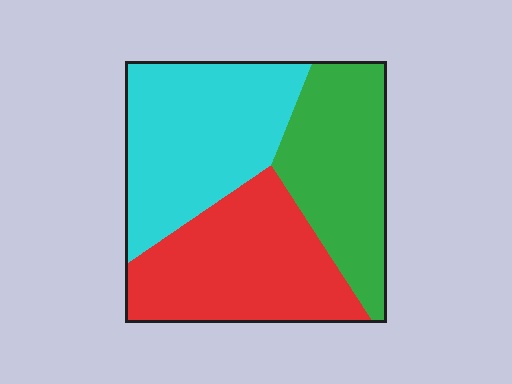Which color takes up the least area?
Green, at roughly 30%.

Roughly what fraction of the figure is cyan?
Cyan takes up about three eighths (3/8) of the figure.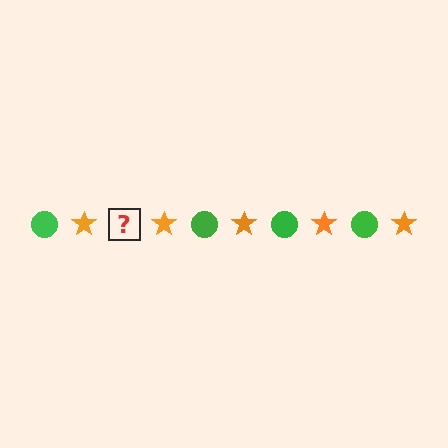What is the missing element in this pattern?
The missing element is a green circle.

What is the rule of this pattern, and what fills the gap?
The rule is that the pattern alternates between green circle and orange star. The gap should be filled with a green circle.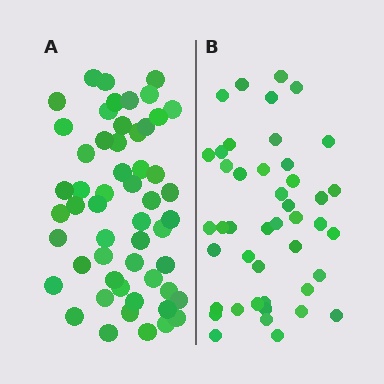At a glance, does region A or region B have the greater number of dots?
Region A (the left region) has more dots.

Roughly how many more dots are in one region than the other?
Region A has roughly 10 or so more dots than region B.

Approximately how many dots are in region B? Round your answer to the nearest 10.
About 40 dots. (The exact count is 44, which rounds to 40.)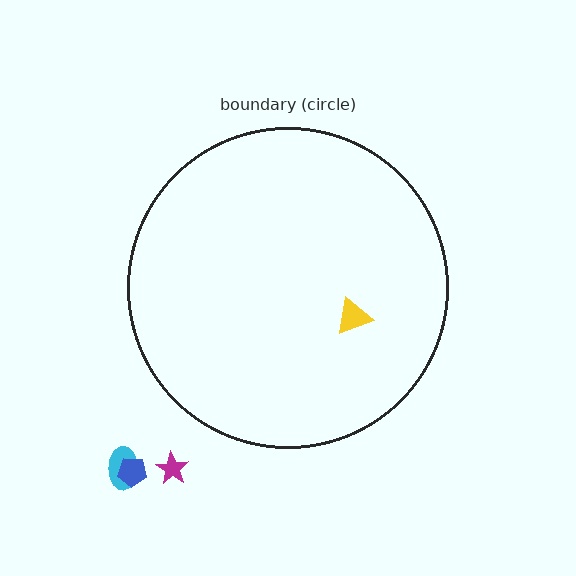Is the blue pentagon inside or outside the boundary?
Outside.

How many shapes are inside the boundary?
1 inside, 3 outside.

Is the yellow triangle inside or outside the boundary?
Inside.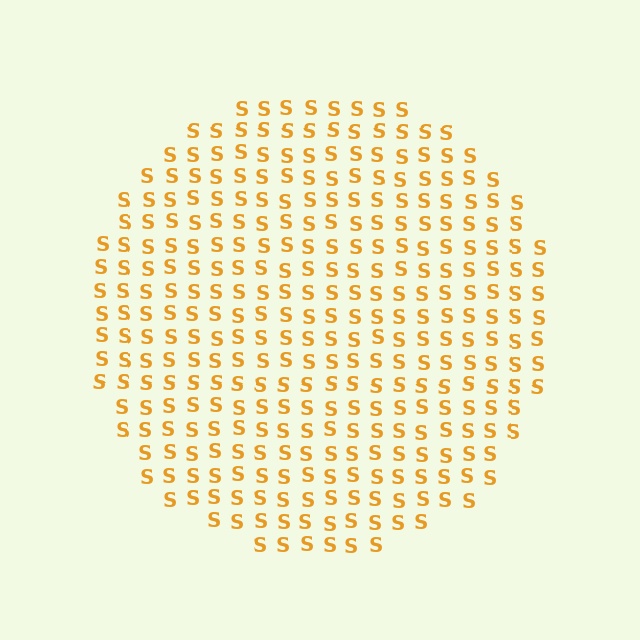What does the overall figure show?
The overall figure shows a circle.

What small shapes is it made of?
It is made of small letter S's.